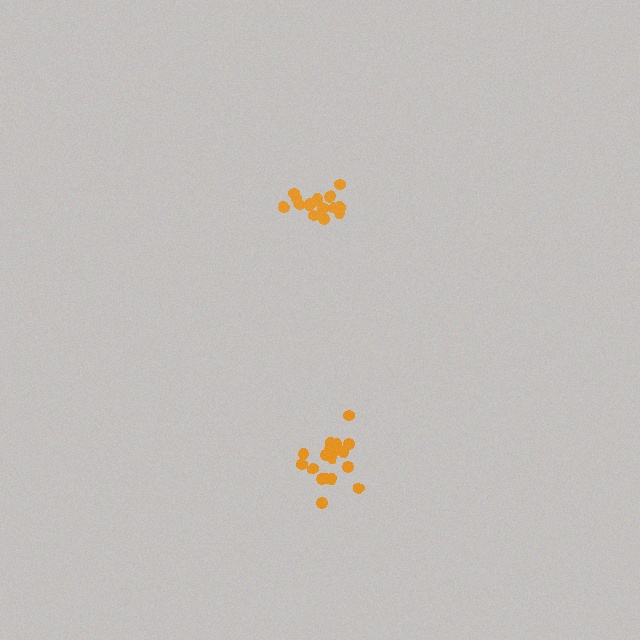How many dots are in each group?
Group 1: 18 dots, Group 2: 17 dots (35 total).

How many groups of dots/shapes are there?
There are 2 groups.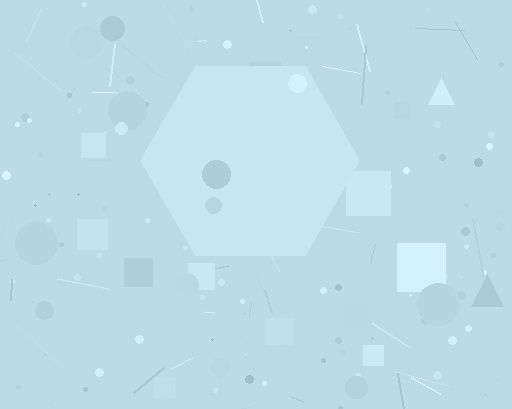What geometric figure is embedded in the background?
A hexagon is embedded in the background.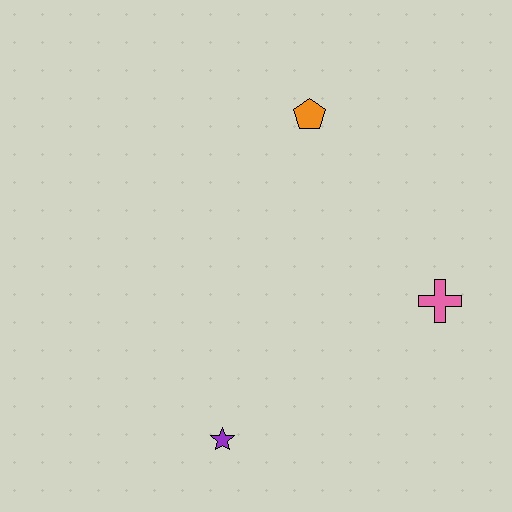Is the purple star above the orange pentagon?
No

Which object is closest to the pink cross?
The orange pentagon is closest to the pink cross.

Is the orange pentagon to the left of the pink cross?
Yes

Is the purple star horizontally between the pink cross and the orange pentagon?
No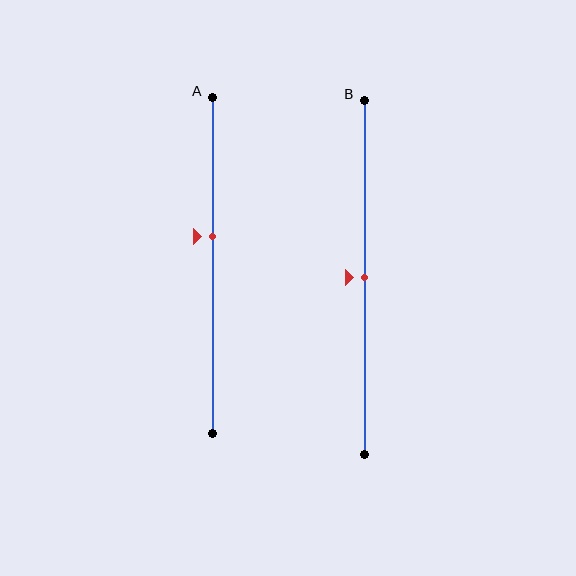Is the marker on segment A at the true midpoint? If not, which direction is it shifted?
No, the marker on segment A is shifted upward by about 9% of the segment length.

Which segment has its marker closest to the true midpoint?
Segment B has its marker closest to the true midpoint.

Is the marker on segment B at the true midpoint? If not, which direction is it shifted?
Yes, the marker on segment B is at the true midpoint.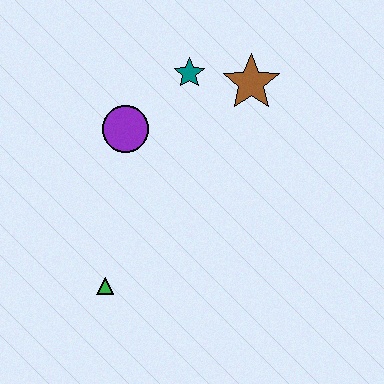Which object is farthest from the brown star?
The green triangle is farthest from the brown star.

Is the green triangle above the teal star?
No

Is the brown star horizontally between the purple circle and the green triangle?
No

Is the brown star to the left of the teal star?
No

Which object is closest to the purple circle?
The teal star is closest to the purple circle.